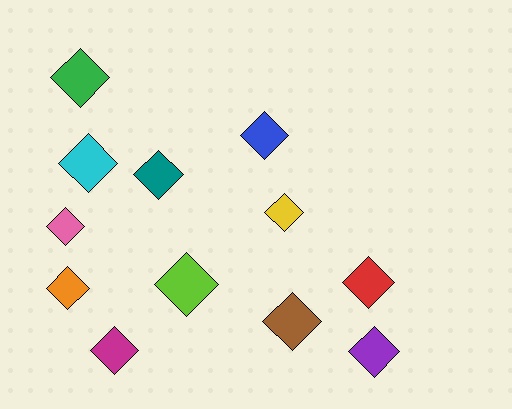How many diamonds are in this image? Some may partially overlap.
There are 12 diamonds.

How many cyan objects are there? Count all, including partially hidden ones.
There is 1 cyan object.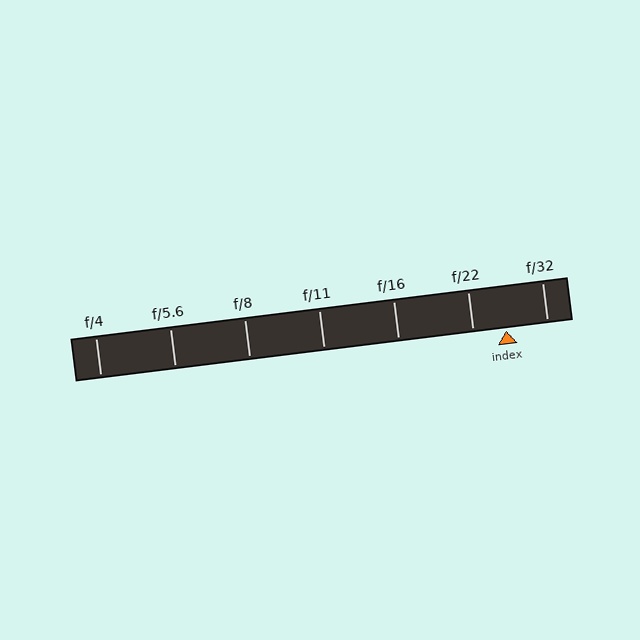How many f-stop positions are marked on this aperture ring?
There are 7 f-stop positions marked.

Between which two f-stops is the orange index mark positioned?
The index mark is between f/22 and f/32.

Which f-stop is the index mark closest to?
The index mark is closest to f/22.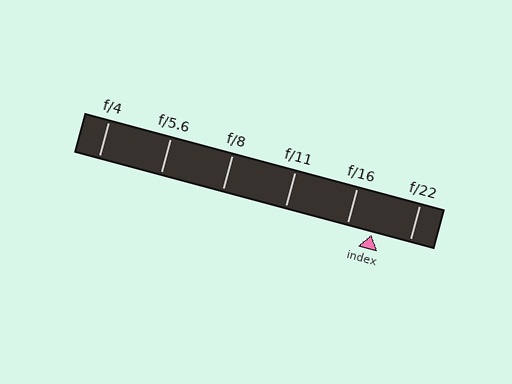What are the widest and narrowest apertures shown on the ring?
The widest aperture shown is f/4 and the narrowest is f/22.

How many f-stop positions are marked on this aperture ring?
There are 6 f-stop positions marked.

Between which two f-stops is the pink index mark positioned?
The index mark is between f/16 and f/22.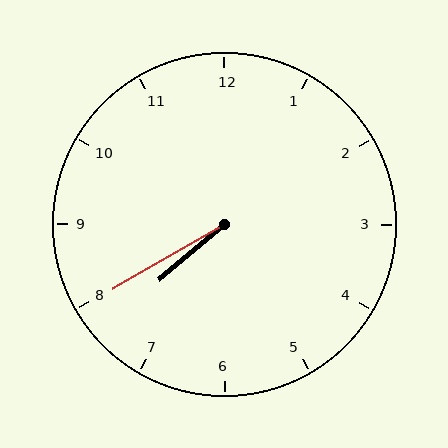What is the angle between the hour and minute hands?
Approximately 10 degrees.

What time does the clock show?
7:40.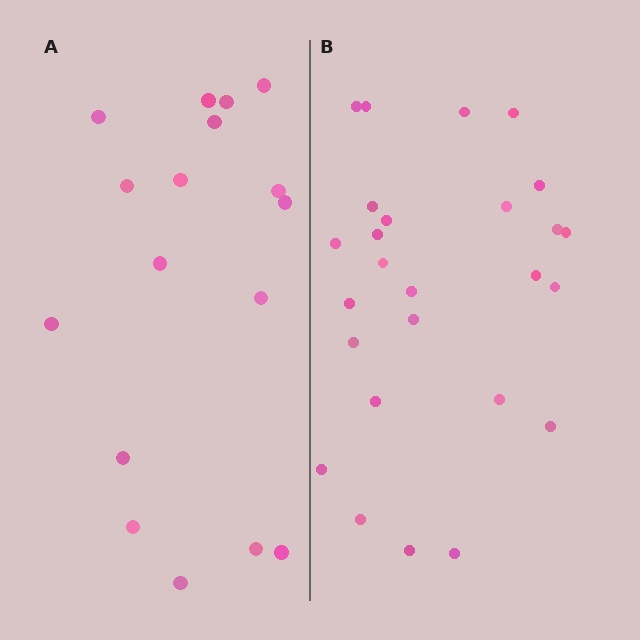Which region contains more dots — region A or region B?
Region B (the right region) has more dots.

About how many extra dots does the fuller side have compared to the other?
Region B has roughly 8 or so more dots than region A.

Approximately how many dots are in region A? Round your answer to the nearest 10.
About 20 dots. (The exact count is 17, which rounds to 20.)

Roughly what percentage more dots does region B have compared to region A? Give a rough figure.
About 55% more.